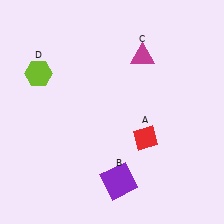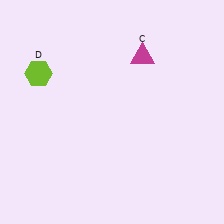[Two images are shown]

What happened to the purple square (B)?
The purple square (B) was removed in Image 2. It was in the bottom-right area of Image 1.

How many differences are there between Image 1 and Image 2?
There are 2 differences between the two images.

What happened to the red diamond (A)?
The red diamond (A) was removed in Image 2. It was in the bottom-right area of Image 1.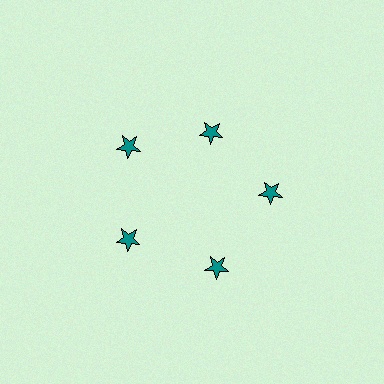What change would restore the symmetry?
The symmetry would be restored by moving it outward, back onto the ring so that all 5 stars sit at equal angles and equal distance from the center.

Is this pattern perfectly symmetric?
No. The 5 teal stars are arranged in a ring, but one element near the 1 o'clock position is pulled inward toward the center, breaking the 5-fold rotational symmetry.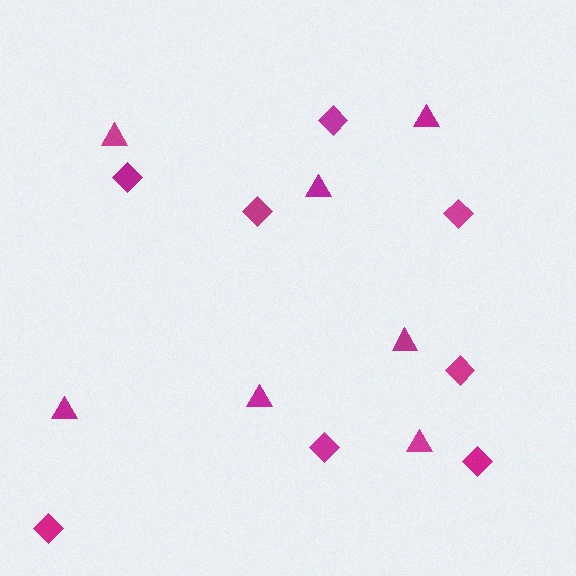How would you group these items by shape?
There are 2 groups: one group of diamonds (8) and one group of triangles (7).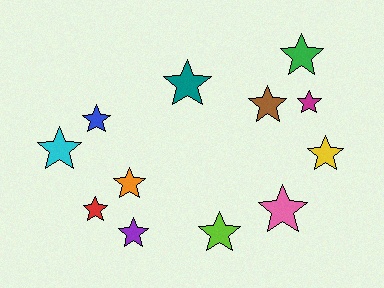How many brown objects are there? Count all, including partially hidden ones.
There is 1 brown object.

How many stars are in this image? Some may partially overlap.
There are 12 stars.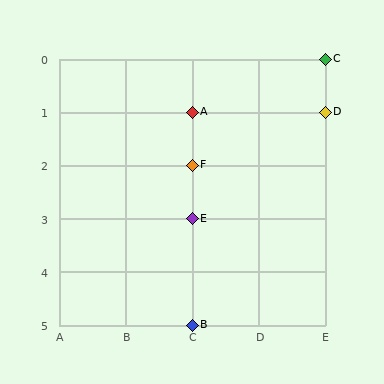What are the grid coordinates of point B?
Point B is at grid coordinates (C, 5).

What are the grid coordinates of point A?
Point A is at grid coordinates (C, 1).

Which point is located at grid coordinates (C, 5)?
Point B is at (C, 5).